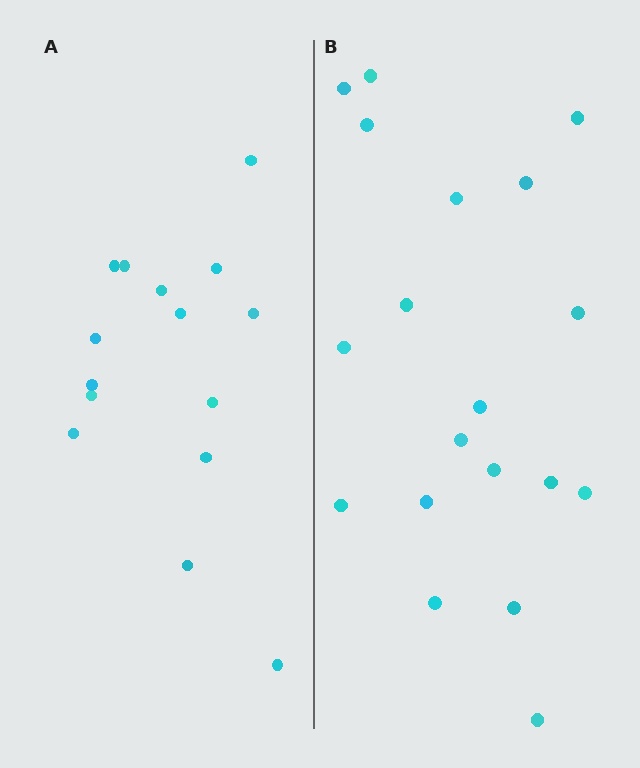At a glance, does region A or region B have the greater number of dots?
Region B (the right region) has more dots.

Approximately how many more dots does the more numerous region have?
Region B has about 4 more dots than region A.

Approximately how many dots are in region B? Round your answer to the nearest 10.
About 20 dots. (The exact count is 19, which rounds to 20.)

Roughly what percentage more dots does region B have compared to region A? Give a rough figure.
About 25% more.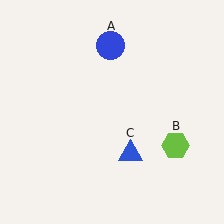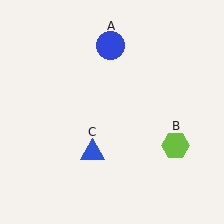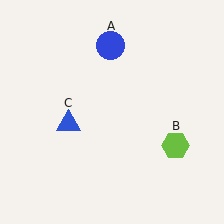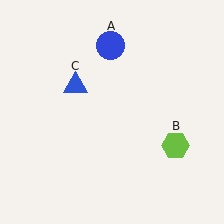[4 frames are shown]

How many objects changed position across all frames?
1 object changed position: blue triangle (object C).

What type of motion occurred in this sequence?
The blue triangle (object C) rotated clockwise around the center of the scene.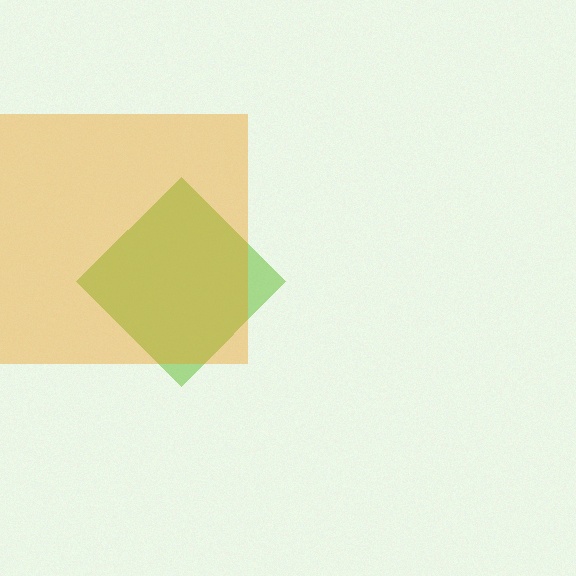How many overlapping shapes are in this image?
There are 2 overlapping shapes in the image.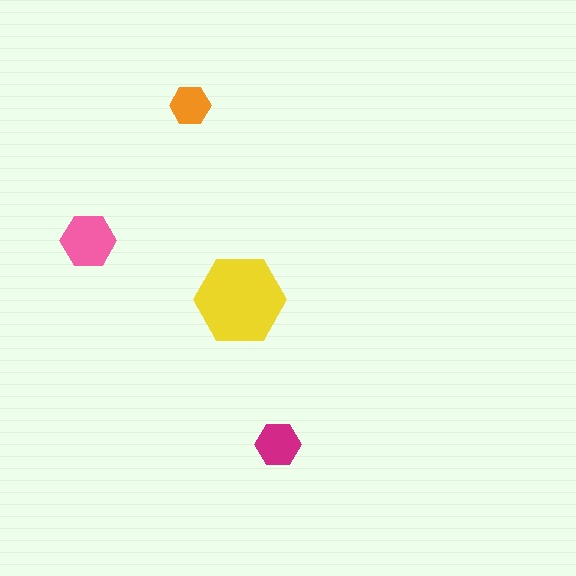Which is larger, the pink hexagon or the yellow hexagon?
The yellow one.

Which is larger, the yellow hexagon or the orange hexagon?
The yellow one.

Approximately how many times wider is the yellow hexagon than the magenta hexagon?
About 2 times wider.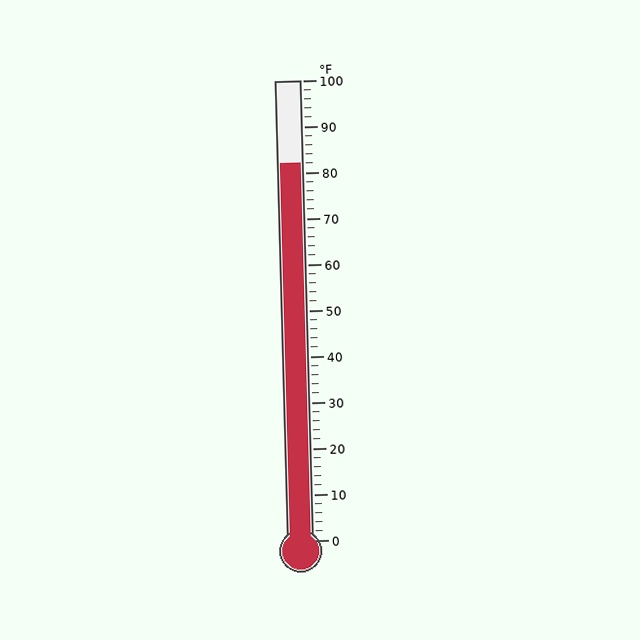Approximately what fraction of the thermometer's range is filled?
The thermometer is filled to approximately 80% of its range.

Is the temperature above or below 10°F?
The temperature is above 10°F.